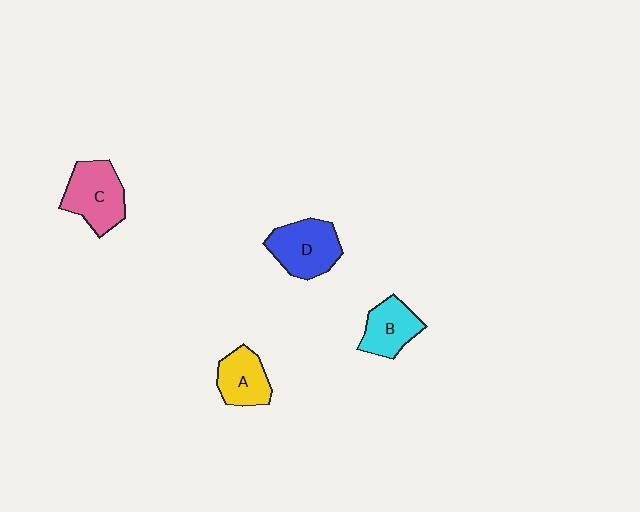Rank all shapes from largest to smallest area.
From largest to smallest: C (pink), D (blue), B (cyan), A (yellow).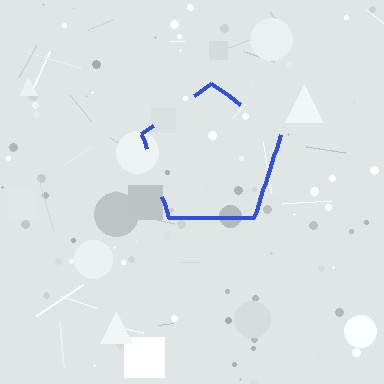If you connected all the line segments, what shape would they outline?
They would outline a pentagon.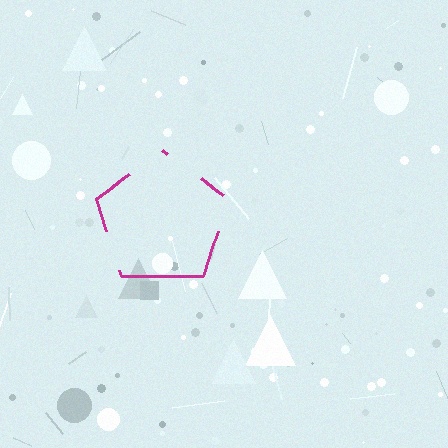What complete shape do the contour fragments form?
The contour fragments form a pentagon.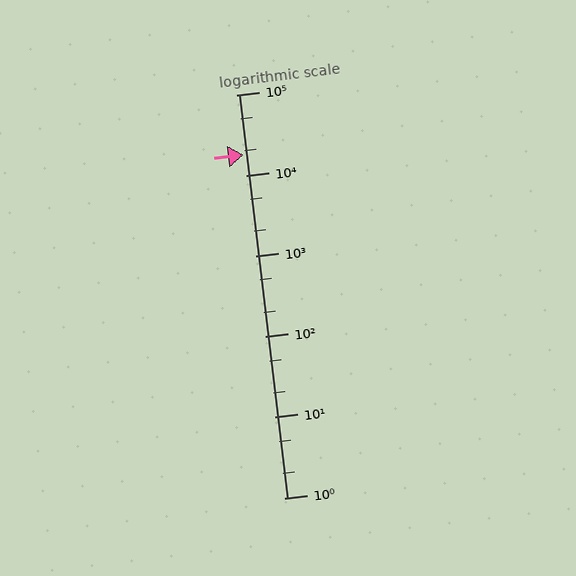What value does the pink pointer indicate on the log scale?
The pointer indicates approximately 18000.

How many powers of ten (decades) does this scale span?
The scale spans 5 decades, from 1 to 100000.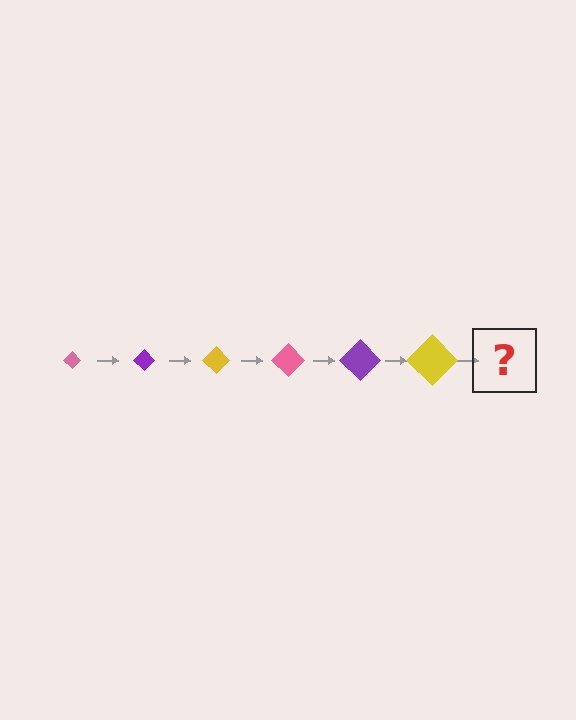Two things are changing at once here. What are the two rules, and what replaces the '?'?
The two rules are that the diamond grows larger each step and the color cycles through pink, purple, and yellow. The '?' should be a pink diamond, larger than the previous one.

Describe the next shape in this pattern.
It should be a pink diamond, larger than the previous one.